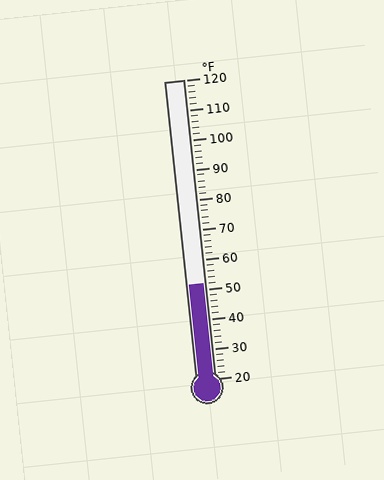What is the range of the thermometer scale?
The thermometer scale ranges from 20°F to 120°F.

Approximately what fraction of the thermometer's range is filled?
The thermometer is filled to approximately 30% of its range.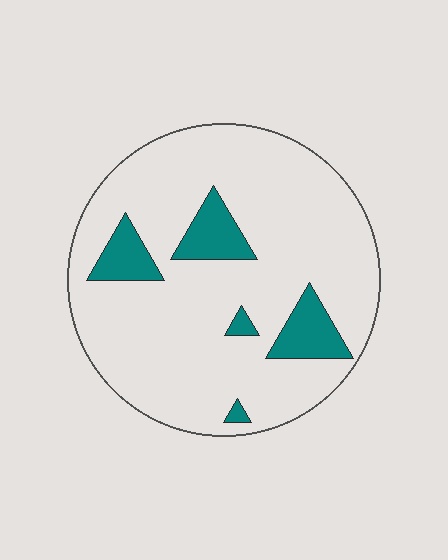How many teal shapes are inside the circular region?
5.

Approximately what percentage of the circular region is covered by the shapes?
Approximately 15%.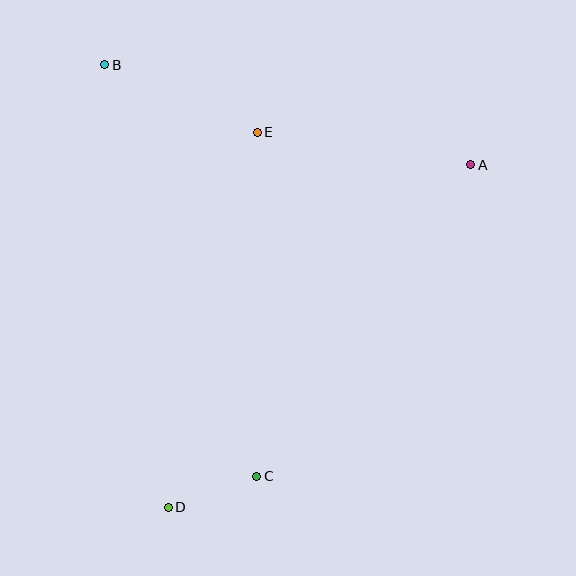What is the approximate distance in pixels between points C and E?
The distance between C and E is approximately 344 pixels.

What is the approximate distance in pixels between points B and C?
The distance between B and C is approximately 439 pixels.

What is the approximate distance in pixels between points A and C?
The distance between A and C is approximately 378 pixels.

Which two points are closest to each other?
Points C and D are closest to each other.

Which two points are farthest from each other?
Points A and D are farthest from each other.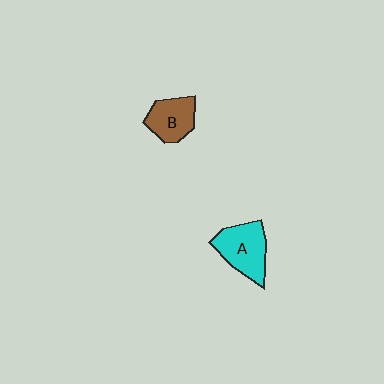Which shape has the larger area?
Shape A (cyan).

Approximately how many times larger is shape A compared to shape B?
Approximately 1.3 times.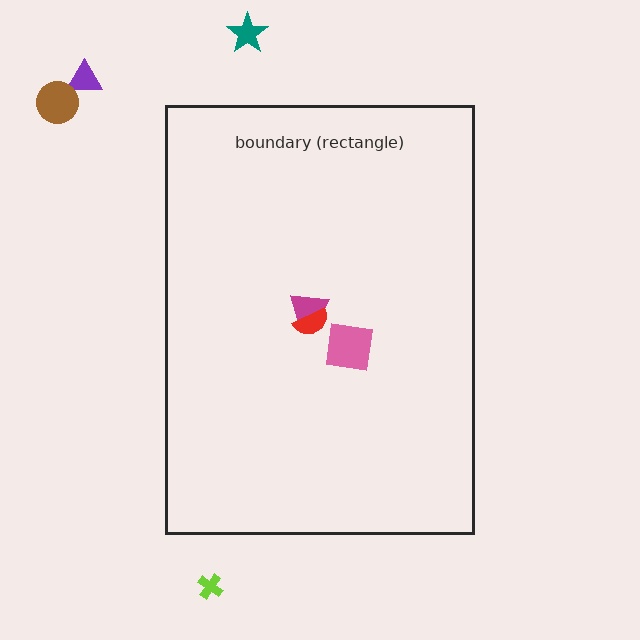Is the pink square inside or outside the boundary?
Inside.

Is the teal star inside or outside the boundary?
Outside.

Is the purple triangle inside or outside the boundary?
Outside.